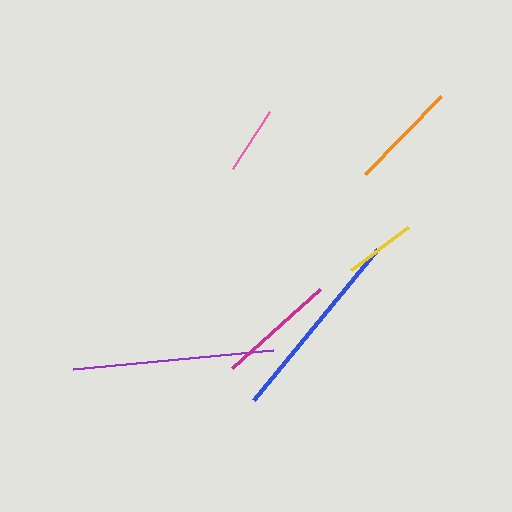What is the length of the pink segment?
The pink segment is approximately 68 pixels long.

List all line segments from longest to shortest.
From longest to shortest: purple, blue, magenta, orange, yellow, pink.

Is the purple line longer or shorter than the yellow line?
The purple line is longer than the yellow line.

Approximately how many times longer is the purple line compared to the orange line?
The purple line is approximately 1.8 times the length of the orange line.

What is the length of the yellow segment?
The yellow segment is approximately 71 pixels long.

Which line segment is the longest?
The purple line is the longest at approximately 201 pixels.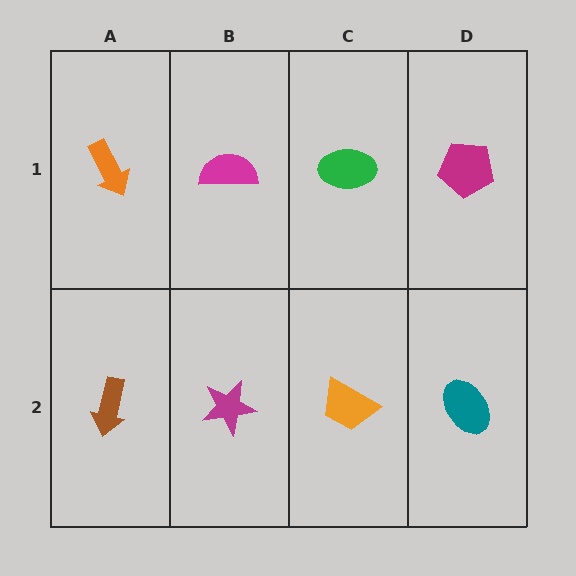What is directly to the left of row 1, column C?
A magenta semicircle.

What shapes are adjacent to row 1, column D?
A teal ellipse (row 2, column D), a green ellipse (row 1, column C).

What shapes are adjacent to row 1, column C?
An orange trapezoid (row 2, column C), a magenta semicircle (row 1, column B), a magenta pentagon (row 1, column D).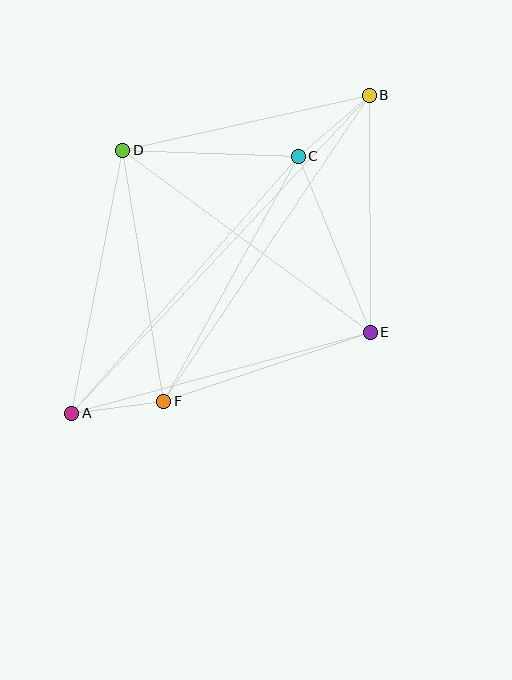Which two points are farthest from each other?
Points A and B are farthest from each other.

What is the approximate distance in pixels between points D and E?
The distance between D and E is approximately 307 pixels.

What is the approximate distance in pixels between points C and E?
The distance between C and E is approximately 190 pixels.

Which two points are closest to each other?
Points A and F are closest to each other.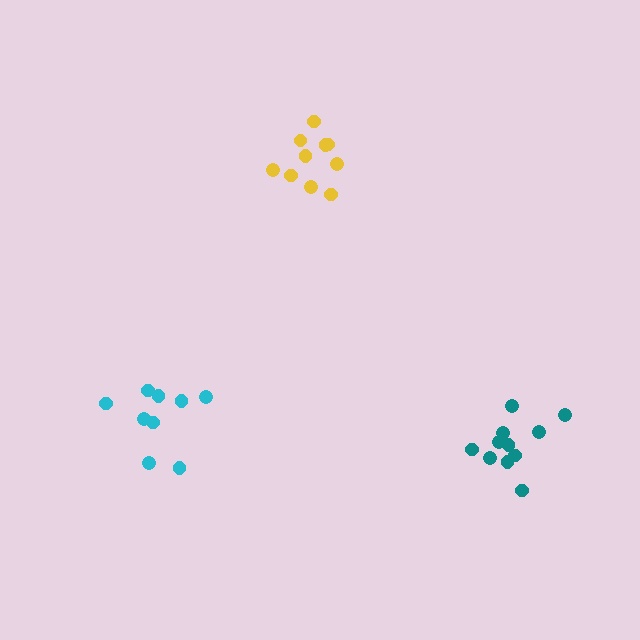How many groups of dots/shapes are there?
There are 3 groups.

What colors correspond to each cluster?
The clusters are colored: yellow, teal, cyan.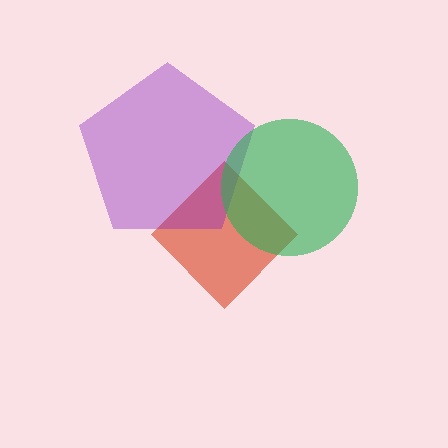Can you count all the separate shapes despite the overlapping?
Yes, there are 3 separate shapes.